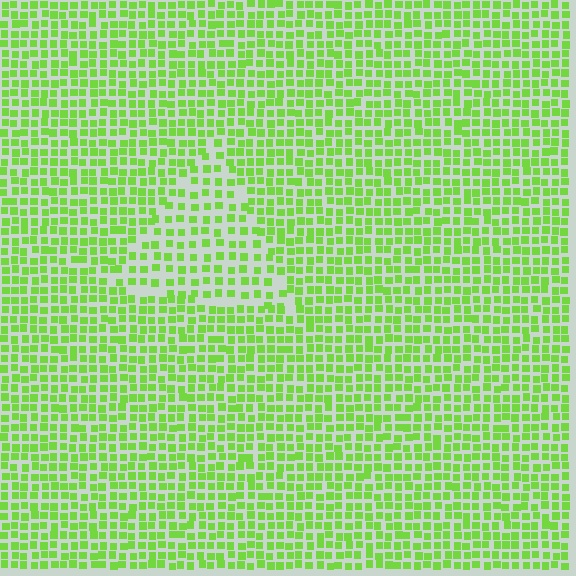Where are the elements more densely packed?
The elements are more densely packed outside the triangle boundary.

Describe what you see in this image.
The image contains small lime elements arranged at two different densities. A triangle-shaped region is visible where the elements are less densely packed than the surrounding area.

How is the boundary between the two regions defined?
The boundary is defined by a change in element density (approximately 1.6x ratio). All elements are the same color, size, and shape.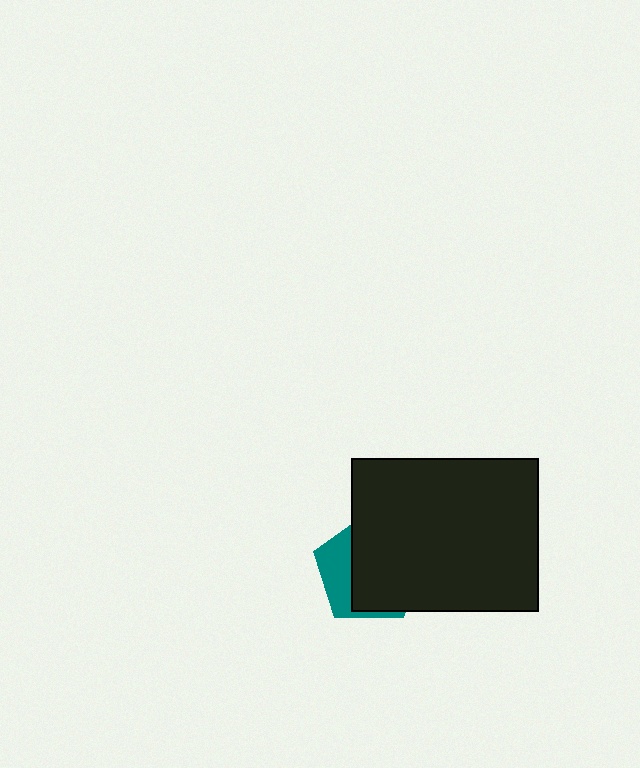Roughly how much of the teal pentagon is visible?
A small part of it is visible (roughly 33%).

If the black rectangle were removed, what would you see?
You would see the complete teal pentagon.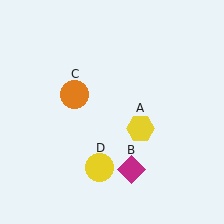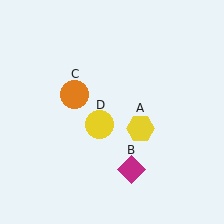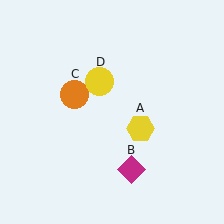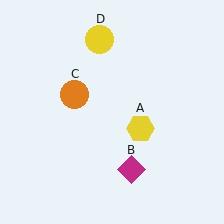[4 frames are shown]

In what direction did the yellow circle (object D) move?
The yellow circle (object D) moved up.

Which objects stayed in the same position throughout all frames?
Yellow hexagon (object A) and magenta diamond (object B) and orange circle (object C) remained stationary.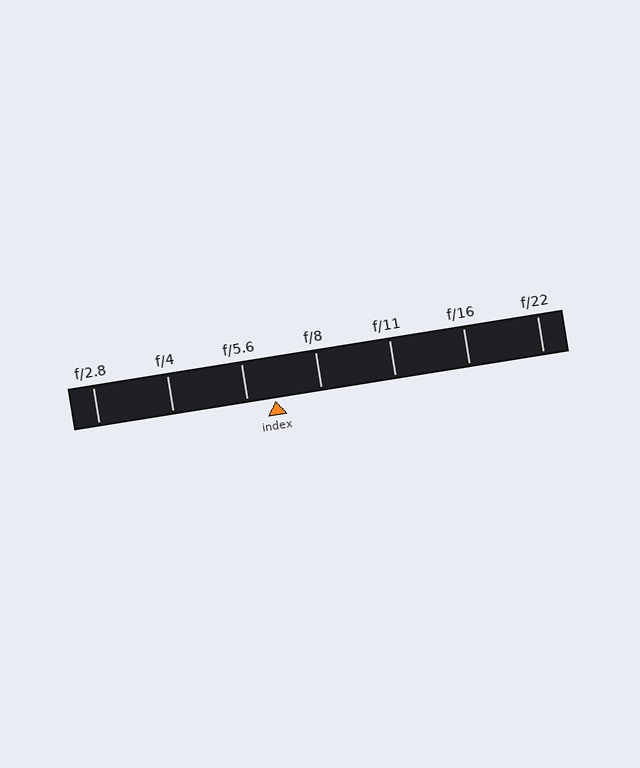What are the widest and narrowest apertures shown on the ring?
The widest aperture shown is f/2.8 and the narrowest is f/22.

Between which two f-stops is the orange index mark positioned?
The index mark is between f/5.6 and f/8.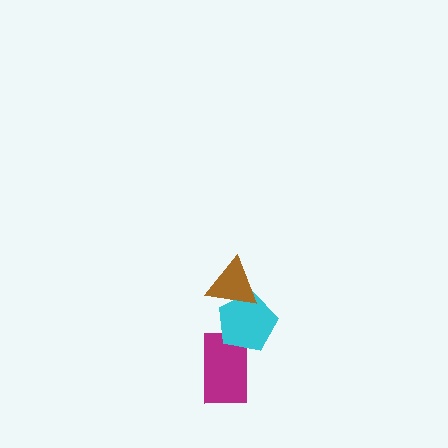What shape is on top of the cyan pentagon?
The brown triangle is on top of the cyan pentagon.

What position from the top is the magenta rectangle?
The magenta rectangle is 3rd from the top.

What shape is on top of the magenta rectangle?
The cyan pentagon is on top of the magenta rectangle.